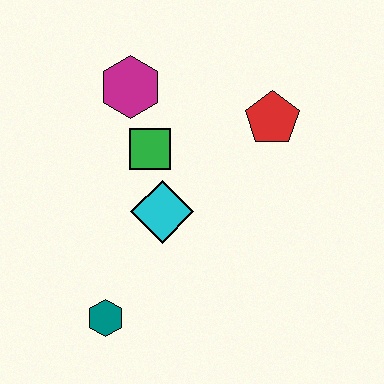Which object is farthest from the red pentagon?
The teal hexagon is farthest from the red pentagon.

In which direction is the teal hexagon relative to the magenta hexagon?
The teal hexagon is below the magenta hexagon.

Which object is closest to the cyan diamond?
The green square is closest to the cyan diamond.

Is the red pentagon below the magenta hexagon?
Yes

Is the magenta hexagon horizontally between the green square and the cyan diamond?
No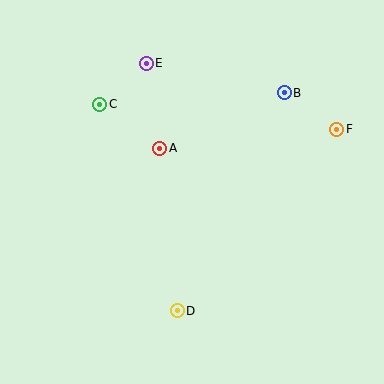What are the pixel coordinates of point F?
Point F is at (337, 129).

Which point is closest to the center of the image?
Point A at (160, 148) is closest to the center.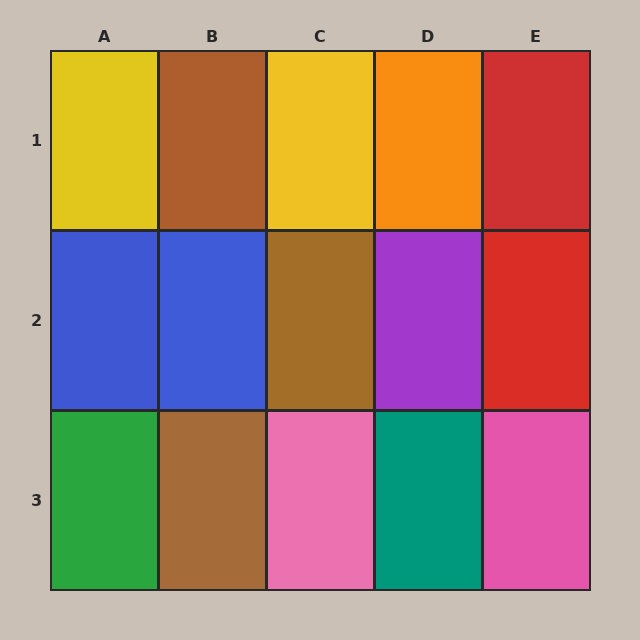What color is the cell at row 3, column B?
Brown.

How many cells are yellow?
2 cells are yellow.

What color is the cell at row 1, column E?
Red.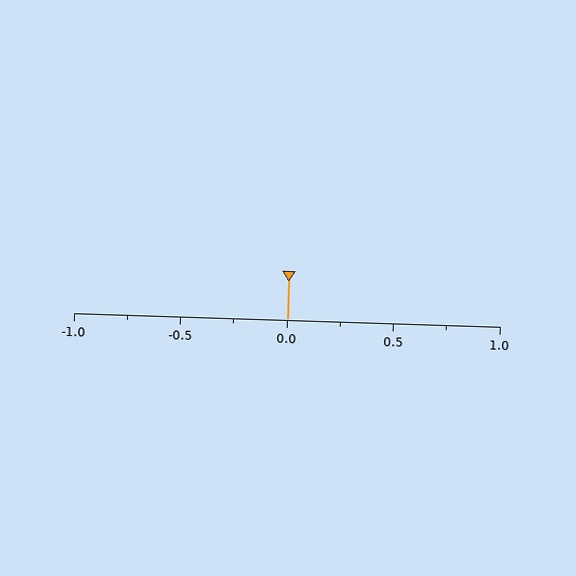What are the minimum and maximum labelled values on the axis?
The axis runs from -1.0 to 1.0.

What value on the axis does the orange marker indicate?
The marker indicates approximately 0.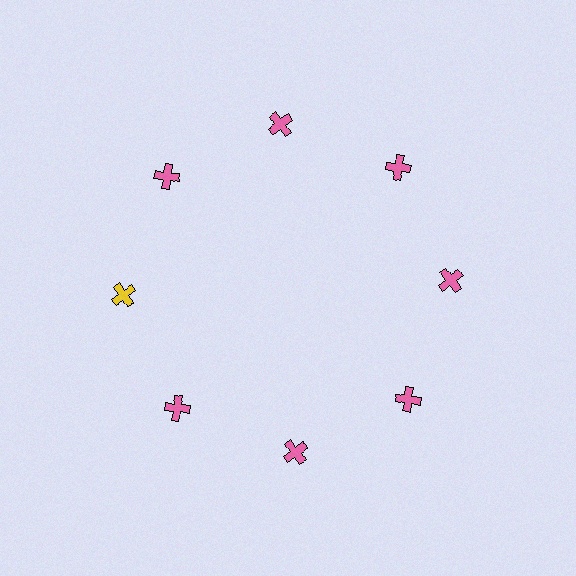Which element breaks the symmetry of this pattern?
The yellow cross at roughly the 9 o'clock position breaks the symmetry. All other shapes are pink crosses.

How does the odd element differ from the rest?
It has a different color: yellow instead of pink.